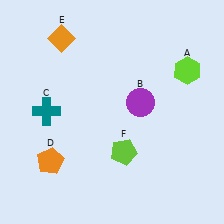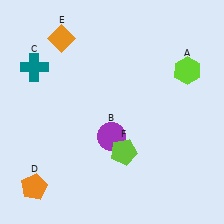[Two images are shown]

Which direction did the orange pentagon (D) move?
The orange pentagon (D) moved down.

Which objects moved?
The objects that moved are: the purple circle (B), the teal cross (C), the orange pentagon (D).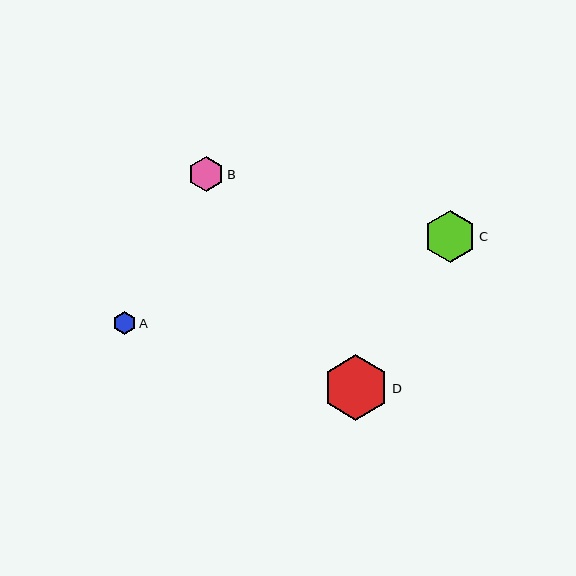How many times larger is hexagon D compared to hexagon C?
Hexagon D is approximately 1.3 times the size of hexagon C.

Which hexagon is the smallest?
Hexagon A is the smallest with a size of approximately 22 pixels.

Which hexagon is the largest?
Hexagon D is the largest with a size of approximately 66 pixels.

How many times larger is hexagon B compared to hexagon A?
Hexagon B is approximately 1.6 times the size of hexagon A.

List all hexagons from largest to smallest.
From largest to smallest: D, C, B, A.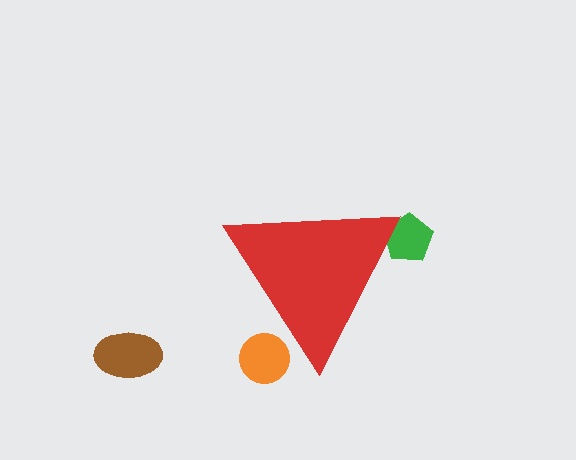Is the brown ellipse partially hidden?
No, the brown ellipse is fully visible.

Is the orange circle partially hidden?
Yes, the orange circle is partially hidden behind the red triangle.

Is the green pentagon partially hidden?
Yes, the green pentagon is partially hidden behind the red triangle.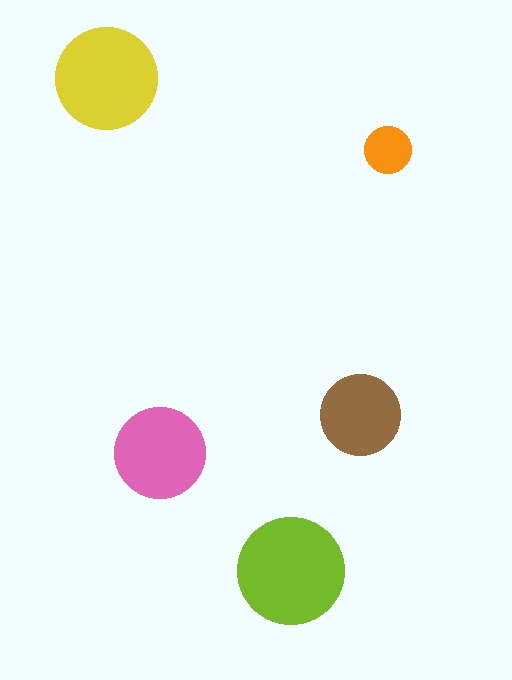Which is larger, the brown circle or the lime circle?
The lime one.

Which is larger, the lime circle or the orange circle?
The lime one.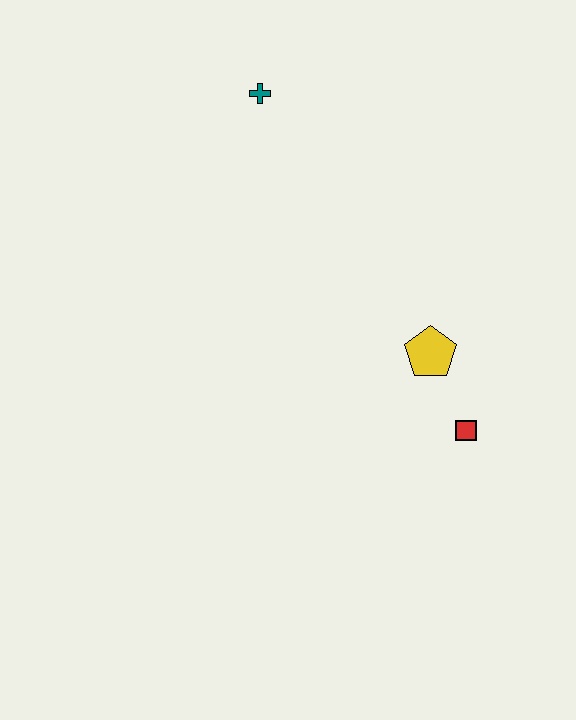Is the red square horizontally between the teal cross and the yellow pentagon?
No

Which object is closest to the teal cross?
The yellow pentagon is closest to the teal cross.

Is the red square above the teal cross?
No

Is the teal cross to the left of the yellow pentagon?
Yes